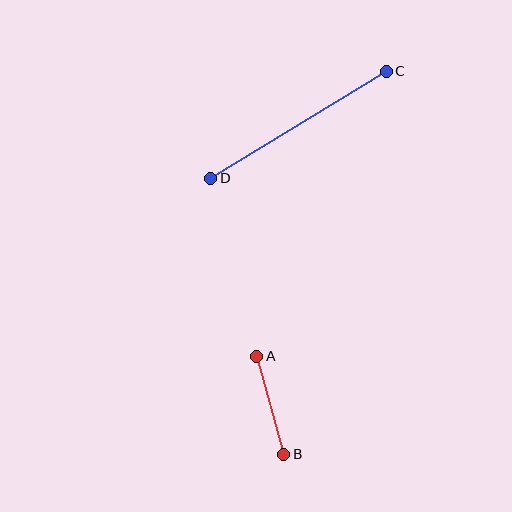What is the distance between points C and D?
The distance is approximately 205 pixels.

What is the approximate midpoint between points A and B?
The midpoint is at approximately (270, 405) pixels.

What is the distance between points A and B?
The distance is approximately 102 pixels.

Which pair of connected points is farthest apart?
Points C and D are farthest apart.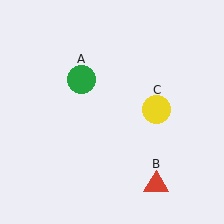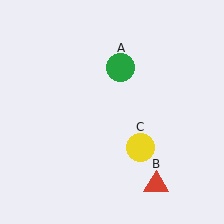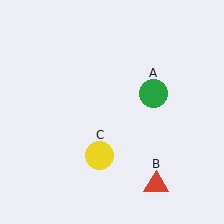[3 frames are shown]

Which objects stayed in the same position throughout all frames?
Red triangle (object B) remained stationary.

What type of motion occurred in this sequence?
The green circle (object A), yellow circle (object C) rotated clockwise around the center of the scene.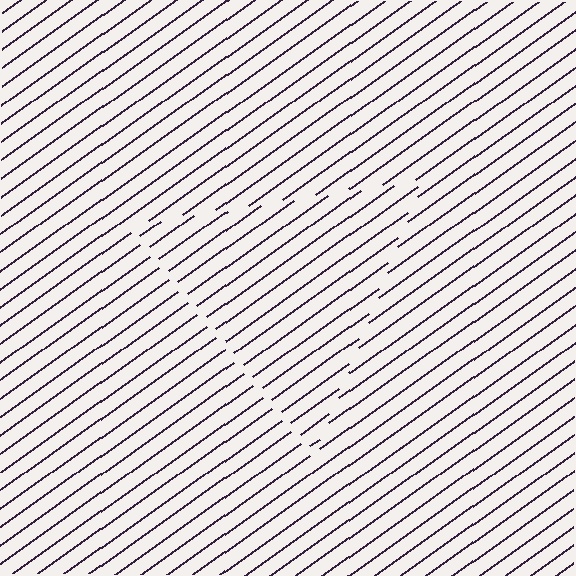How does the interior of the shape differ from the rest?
The interior of the shape contains the same grating, shifted by half a period — the contour is defined by the phase discontinuity where line-ends from the inner and outer gratings abut.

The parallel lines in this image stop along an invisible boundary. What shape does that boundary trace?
An illusory triangle. The interior of the shape contains the same grating, shifted by half a period — the contour is defined by the phase discontinuity where line-ends from the inner and outer gratings abut.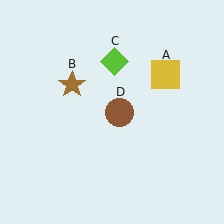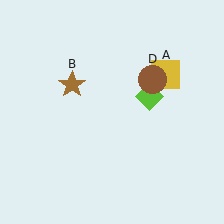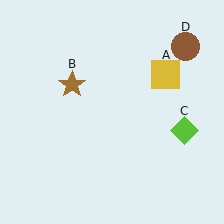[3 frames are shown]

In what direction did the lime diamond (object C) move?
The lime diamond (object C) moved down and to the right.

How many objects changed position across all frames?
2 objects changed position: lime diamond (object C), brown circle (object D).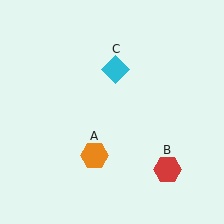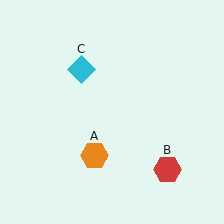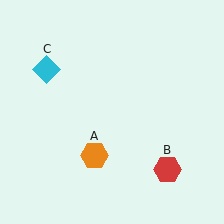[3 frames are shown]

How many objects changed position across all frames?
1 object changed position: cyan diamond (object C).